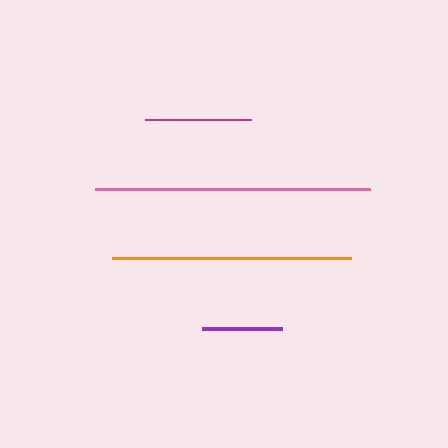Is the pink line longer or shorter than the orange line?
The pink line is longer than the orange line.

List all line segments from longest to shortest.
From longest to shortest: pink, orange, magenta, purple.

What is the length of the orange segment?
The orange segment is approximately 239 pixels long.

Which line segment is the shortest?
The purple line is the shortest at approximately 80 pixels.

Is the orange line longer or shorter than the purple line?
The orange line is longer than the purple line.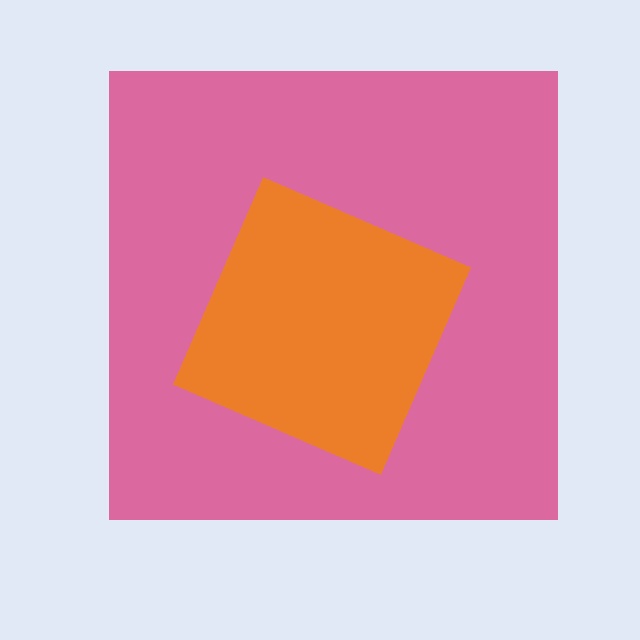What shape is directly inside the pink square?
The orange diamond.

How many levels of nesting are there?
2.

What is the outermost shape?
The pink square.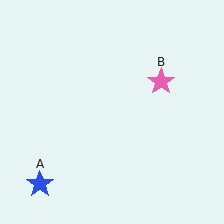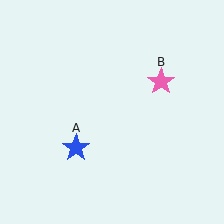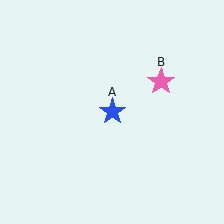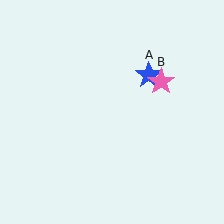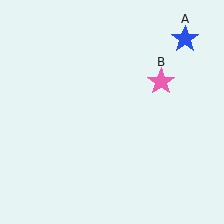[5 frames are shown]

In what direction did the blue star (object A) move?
The blue star (object A) moved up and to the right.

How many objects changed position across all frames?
1 object changed position: blue star (object A).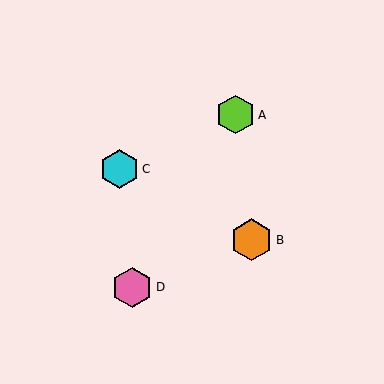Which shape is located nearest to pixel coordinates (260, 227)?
The orange hexagon (labeled B) at (252, 240) is nearest to that location.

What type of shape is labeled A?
Shape A is a lime hexagon.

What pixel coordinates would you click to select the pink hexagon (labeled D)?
Click at (132, 287) to select the pink hexagon D.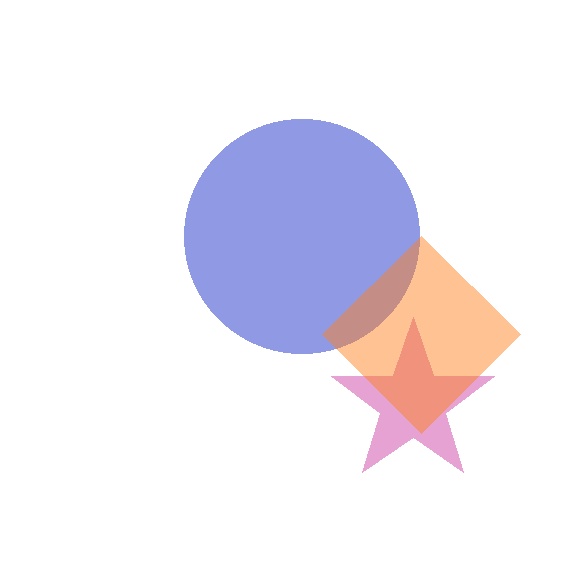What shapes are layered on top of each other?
The layered shapes are: a blue circle, a pink star, an orange diamond.